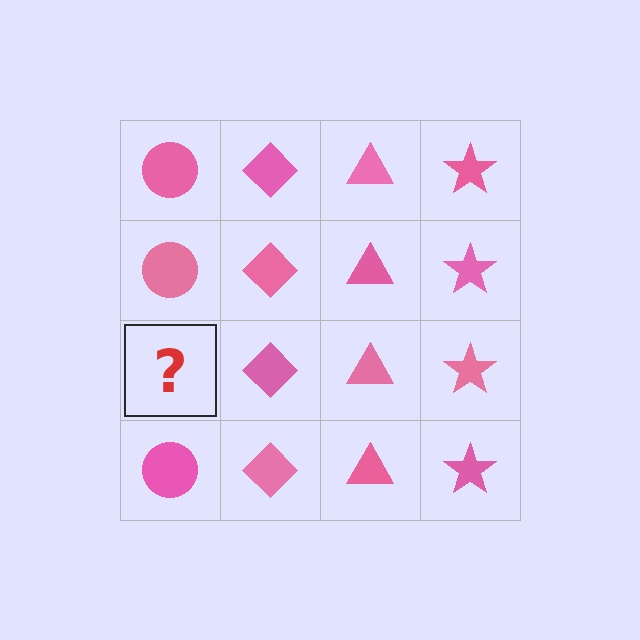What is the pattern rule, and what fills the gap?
The rule is that each column has a consistent shape. The gap should be filled with a pink circle.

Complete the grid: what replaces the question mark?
The question mark should be replaced with a pink circle.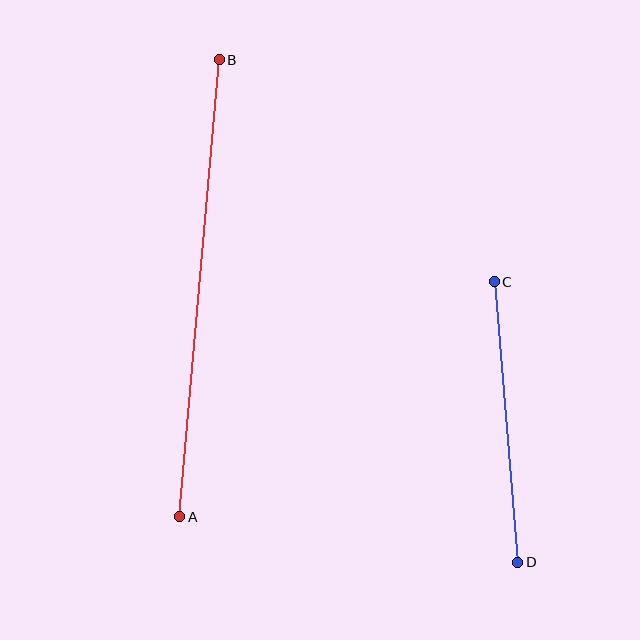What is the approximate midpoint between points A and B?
The midpoint is at approximately (199, 288) pixels.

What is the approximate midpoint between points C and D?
The midpoint is at approximately (506, 422) pixels.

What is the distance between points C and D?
The distance is approximately 281 pixels.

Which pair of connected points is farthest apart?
Points A and B are farthest apart.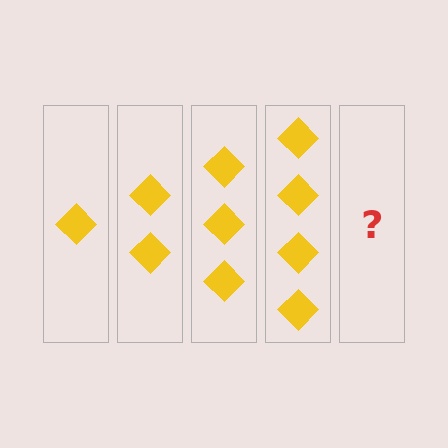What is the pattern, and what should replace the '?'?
The pattern is that each step adds one more diamond. The '?' should be 5 diamonds.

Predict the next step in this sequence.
The next step is 5 diamonds.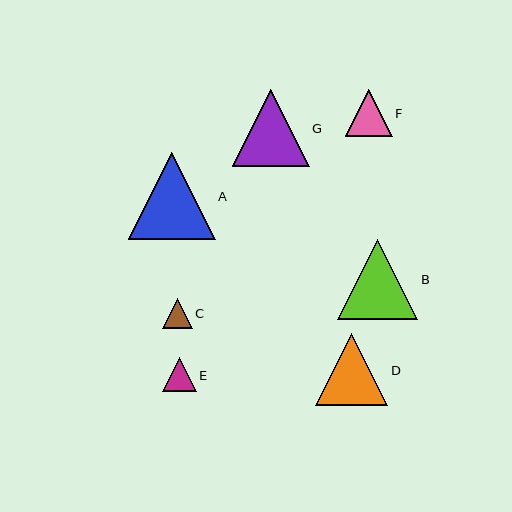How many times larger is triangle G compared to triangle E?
Triangle G is approximately 2.3 times the size of triangle E.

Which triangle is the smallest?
Triangle C is the smallest with a size of approximately 30 pixels.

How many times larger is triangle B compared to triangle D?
Triangle B is approximately 1.1 times the size of triangle D.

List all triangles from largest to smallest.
From largest to smallest: A, B, G, D, F, E, C.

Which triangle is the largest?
Triangle A is the largest with a size of approximately 87 pixels.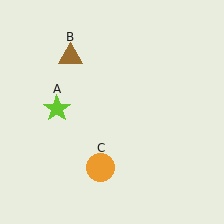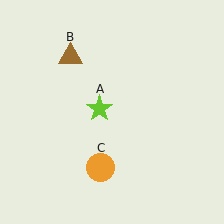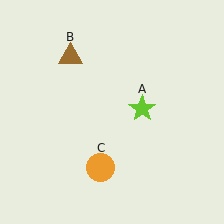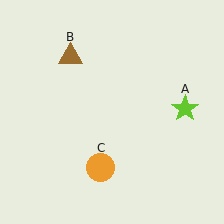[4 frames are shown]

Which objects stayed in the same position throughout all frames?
Brown triangle (object B) and orange circle (object C) remained stationary.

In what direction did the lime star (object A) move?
The lime star (object A) moved right.